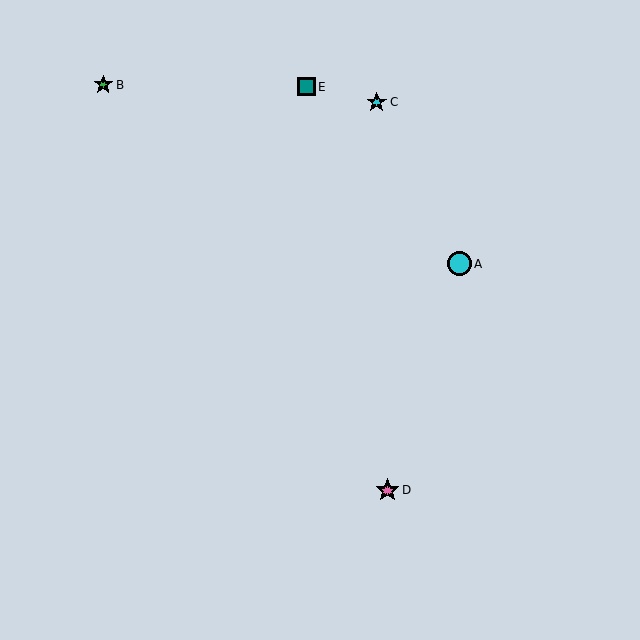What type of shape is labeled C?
Shape C is a cyan star.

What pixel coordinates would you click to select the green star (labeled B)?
Click at (103, 85) to select the green star B.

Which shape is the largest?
The cyan circle (labeled A) is the largest.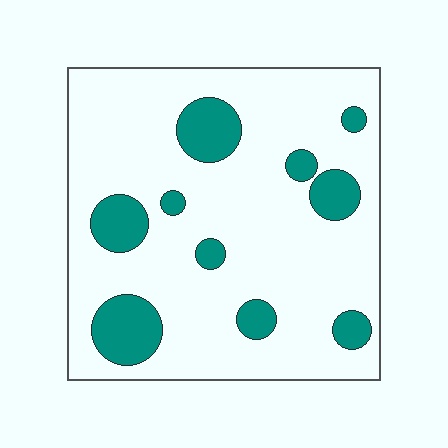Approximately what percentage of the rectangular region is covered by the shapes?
Approximately 20%.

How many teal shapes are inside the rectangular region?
10.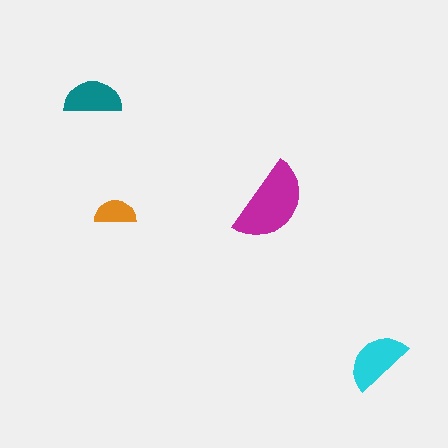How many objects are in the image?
There are 4 objects in the image.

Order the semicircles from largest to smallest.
the magenta one, the cyan one, the teal one, the orange one.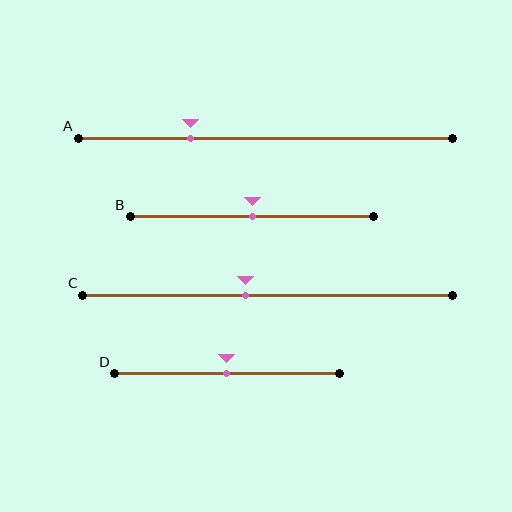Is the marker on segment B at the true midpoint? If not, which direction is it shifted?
Yes, the marker on segment B is at the true midpoint.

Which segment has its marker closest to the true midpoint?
Segment B has its marker closest to the true midpoint.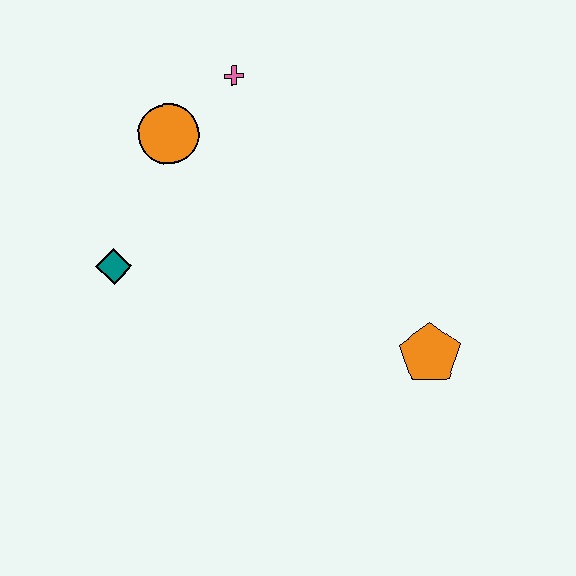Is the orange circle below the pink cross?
Yes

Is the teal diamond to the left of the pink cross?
Yes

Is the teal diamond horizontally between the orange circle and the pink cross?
No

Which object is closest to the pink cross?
The orange circle is closest to the pink cross.